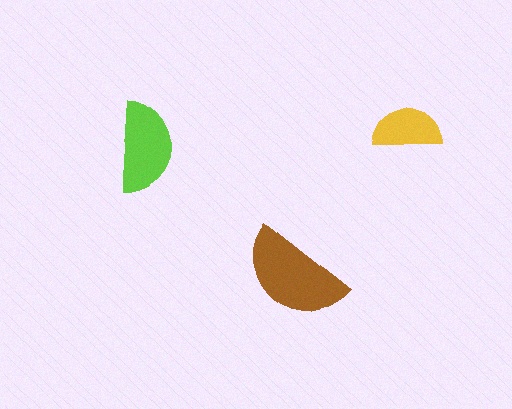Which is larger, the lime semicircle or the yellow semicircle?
The lime one.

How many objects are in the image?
There are 3 objects in the image.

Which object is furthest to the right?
The yellow semicircle is rightmost.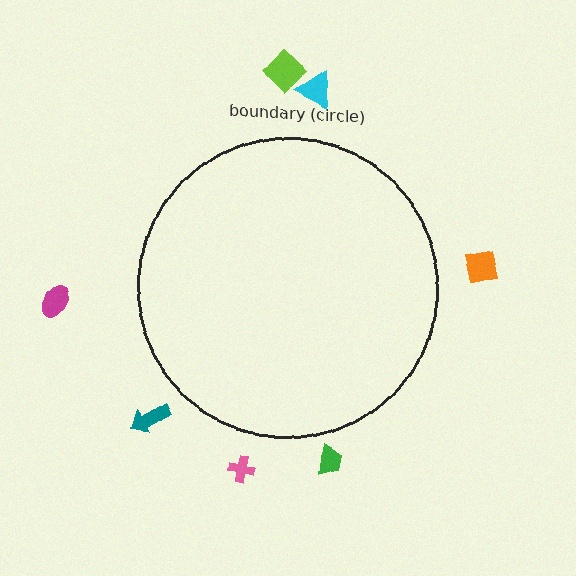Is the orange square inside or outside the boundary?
Outside.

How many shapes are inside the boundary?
0 inside, 7 outside.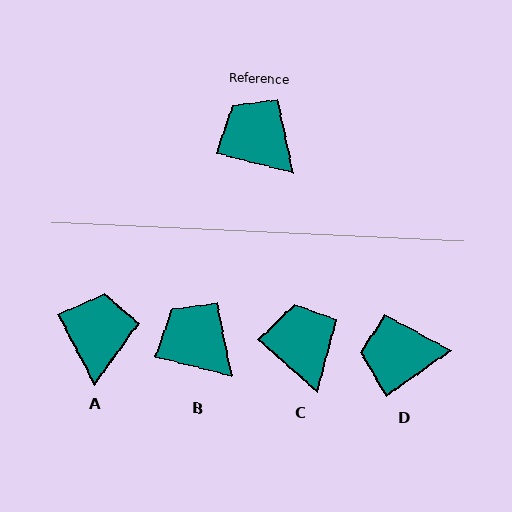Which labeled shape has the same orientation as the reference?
B.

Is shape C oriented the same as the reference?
No, it is off by about 27 degrees.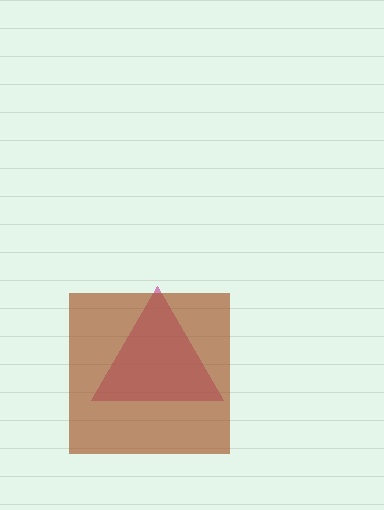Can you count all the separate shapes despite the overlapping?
Yes, there are 2 separate shapes.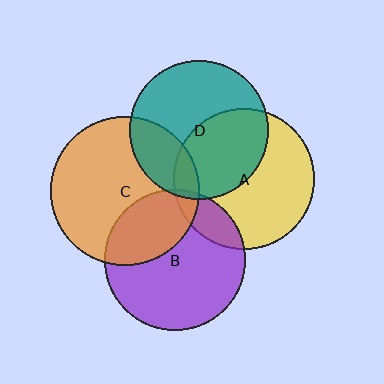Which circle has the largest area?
Circle C (orange).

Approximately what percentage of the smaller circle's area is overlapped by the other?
Approximately 40%.